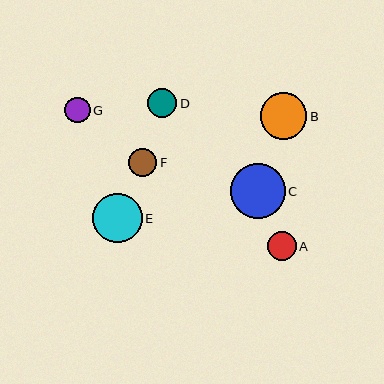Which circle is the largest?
Circle C is the largest with a size of approximately 55 pixels.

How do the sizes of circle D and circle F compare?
Circle D and circle F are approximately the same size.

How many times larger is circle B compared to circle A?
Circle B is approximately 1.6 times the size of circle A.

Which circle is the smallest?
Circle G is the smallest with a size of approximately 25 pixels.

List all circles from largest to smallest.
From largest to smallest: C, E, B, D, A, F, G.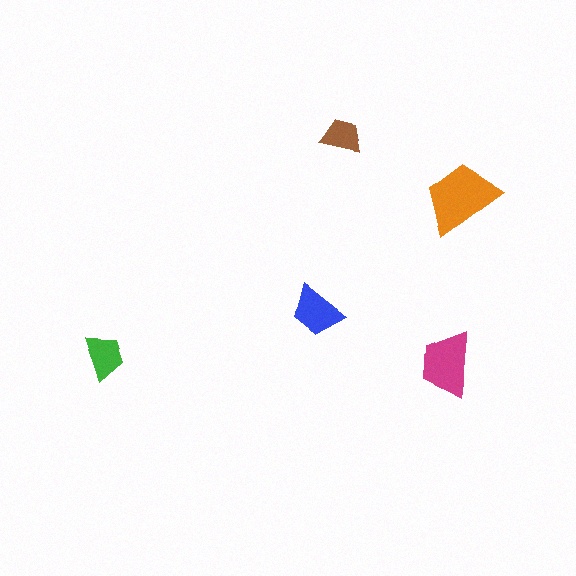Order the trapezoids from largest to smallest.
the orange one, the magenta one, the blue one, the green one, the brown one.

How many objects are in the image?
There are 5 objects in the image.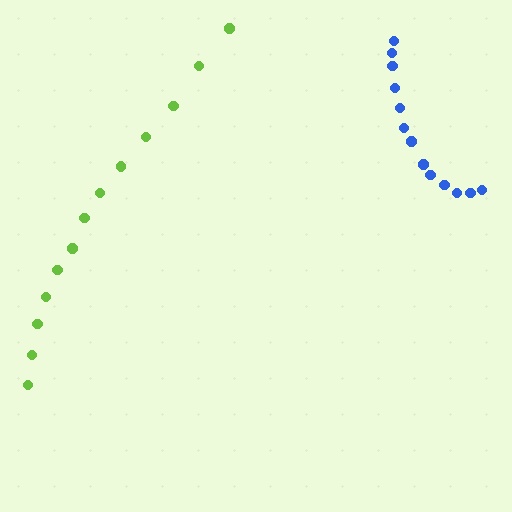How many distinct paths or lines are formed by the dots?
There are 2 distinct paths.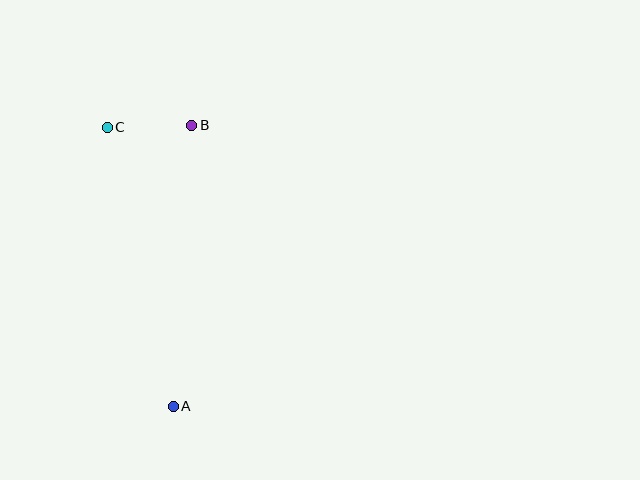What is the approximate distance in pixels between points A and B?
The distance between A and B is approximately 281 pixels.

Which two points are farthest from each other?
Points A and C are farthest from each other.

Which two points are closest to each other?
Points B and C are closest to each other.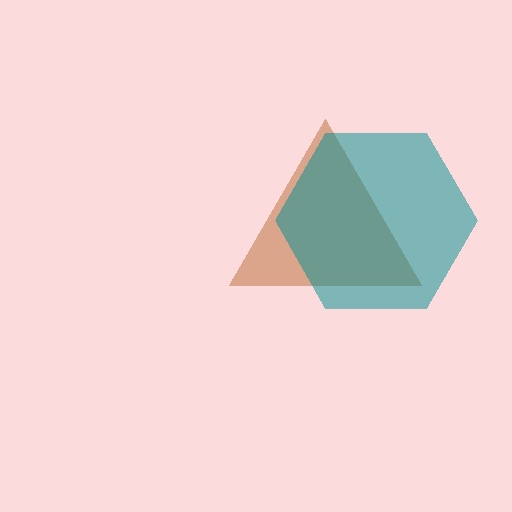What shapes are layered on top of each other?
The layered shapes are: a brown triangle, a teal hexagon.